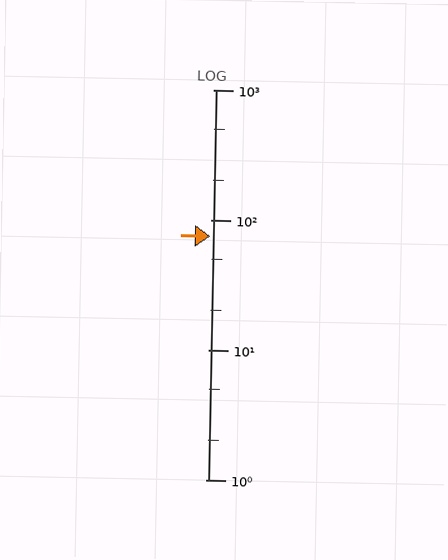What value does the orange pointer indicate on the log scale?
The pointer indicates approximately 74.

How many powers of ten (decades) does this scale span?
The scale spans 3 decades, from 1 to 1000.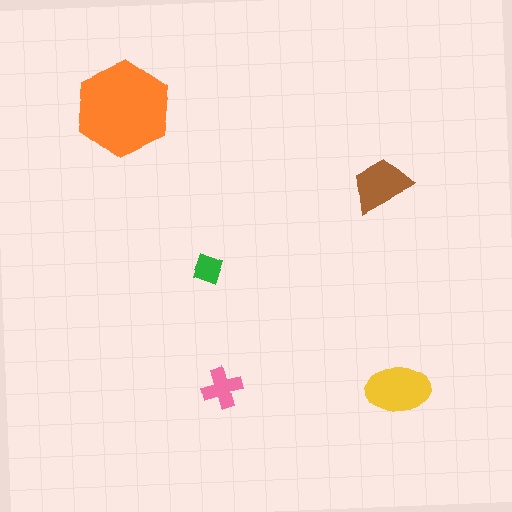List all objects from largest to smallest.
The orange hexagon, the yellow ellipse, the brown trapezoid, the pink cross, the green diamond.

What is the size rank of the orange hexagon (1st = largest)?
1st.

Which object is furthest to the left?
The orange hexagon is leftmost.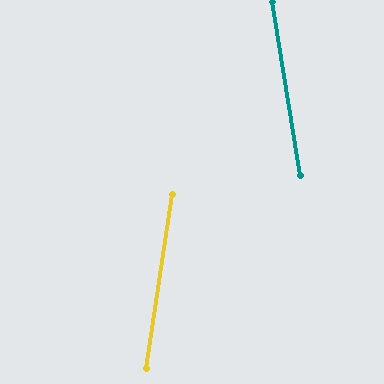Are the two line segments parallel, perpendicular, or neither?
Neither parallel nor perpendicular — they differ by about 18°.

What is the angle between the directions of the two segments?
Approximately 18 degrees.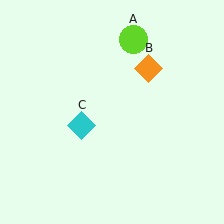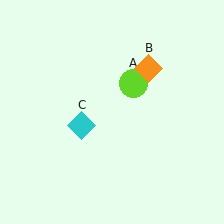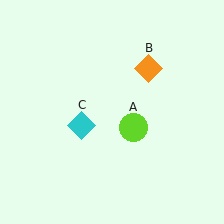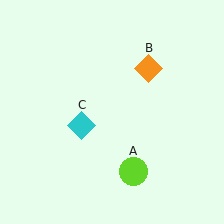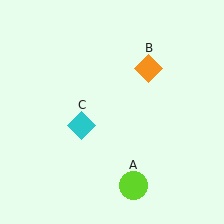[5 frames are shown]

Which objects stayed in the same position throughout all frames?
Orange diamond (object B) and cyan diamond (object C) remained stationary.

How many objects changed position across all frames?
1 object changed position: lime circle (object A).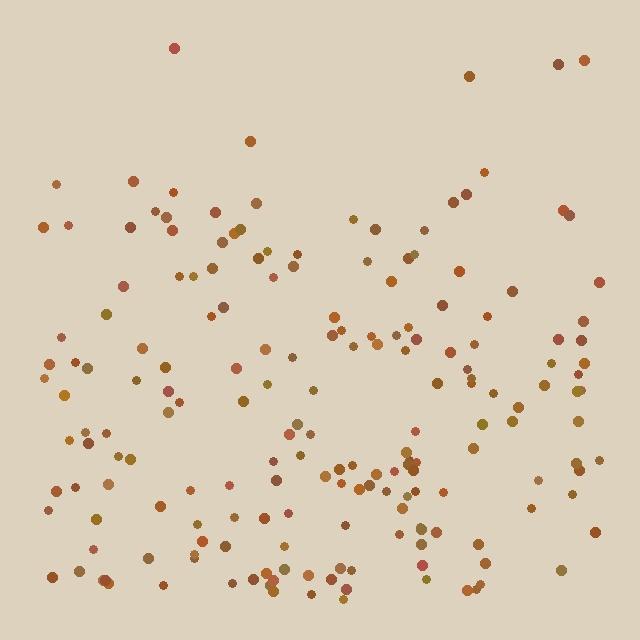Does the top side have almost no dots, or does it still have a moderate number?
Still a moderate number, just noticeably fewer than the bottom.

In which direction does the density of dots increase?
From top to bottom, with the bottom side densest.